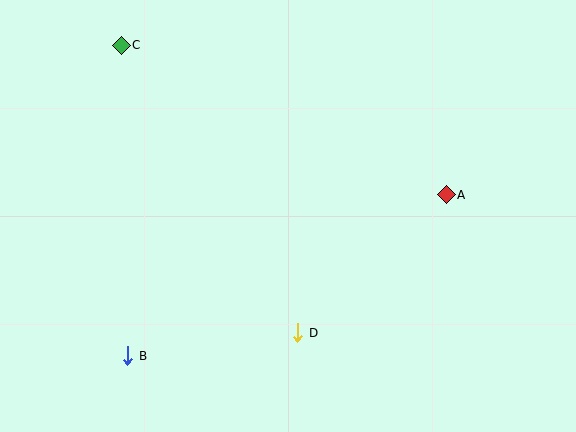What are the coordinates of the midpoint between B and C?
The midpoint between B and C is at (124, 200).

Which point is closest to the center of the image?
Point D at (298, 333) is closest to the center.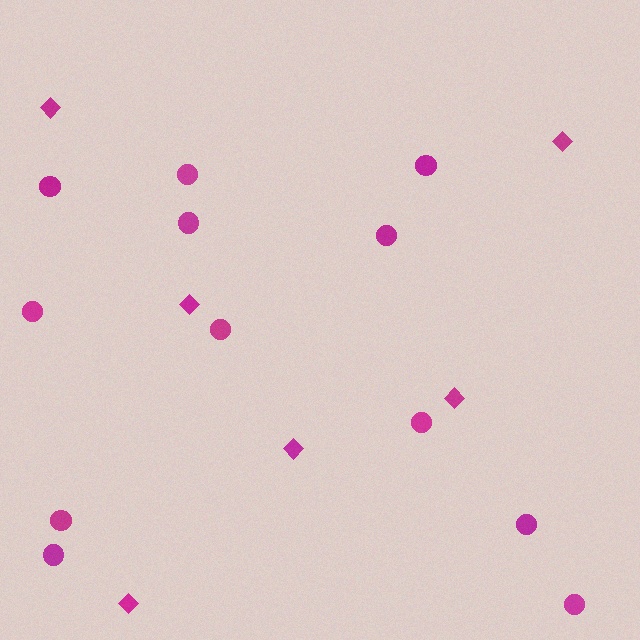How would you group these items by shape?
There are 2 groups: one group of circles (12) and one group of diamonds (6).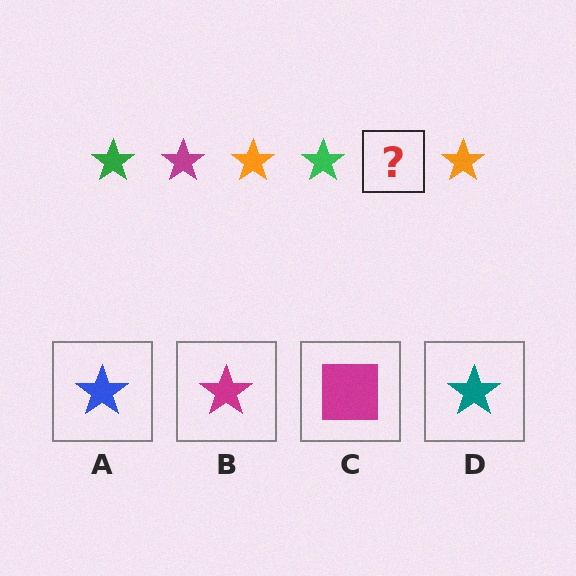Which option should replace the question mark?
Option B.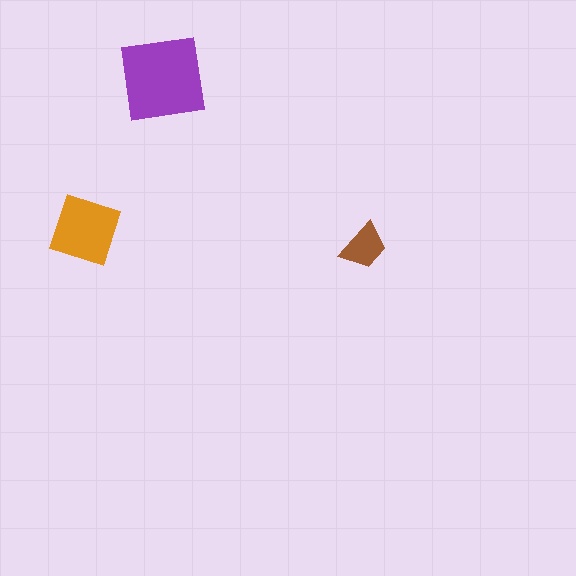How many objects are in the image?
There are 3 objects in the image.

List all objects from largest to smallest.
The purple square, the orange diamond, the brown trapezoid.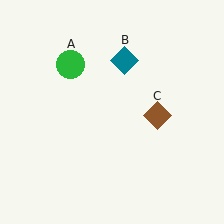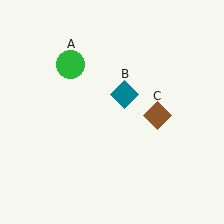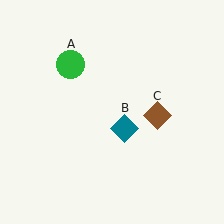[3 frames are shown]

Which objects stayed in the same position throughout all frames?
Green circle (object A) and brown diamond (object C) remained stationary.